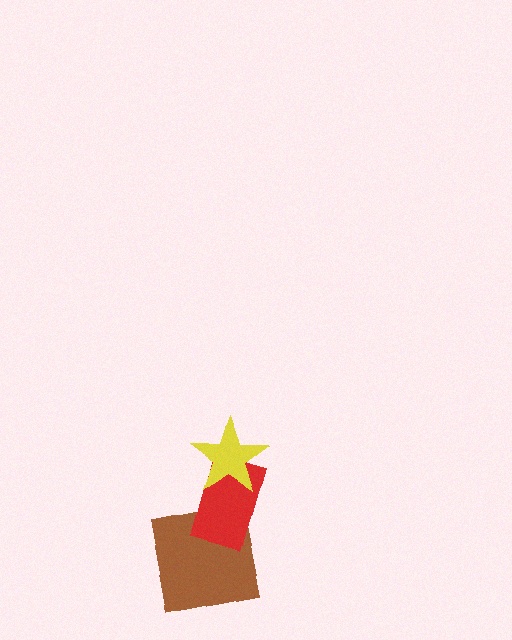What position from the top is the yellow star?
The yellow star is 1st from the top.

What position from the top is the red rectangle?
The red rectangle is 2nd from the top.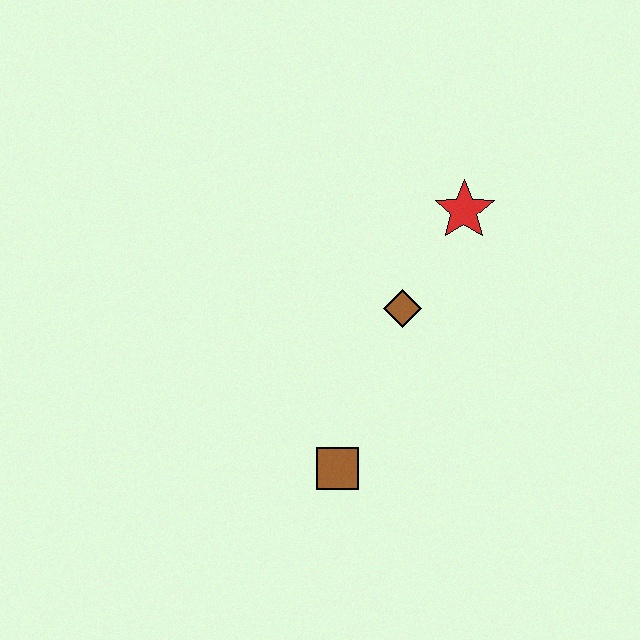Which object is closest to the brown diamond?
The red star is closest to the brown diamond.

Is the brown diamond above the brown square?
Yes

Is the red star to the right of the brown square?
Yes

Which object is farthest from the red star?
The brown square is farthest from the red star.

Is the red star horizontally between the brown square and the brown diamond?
No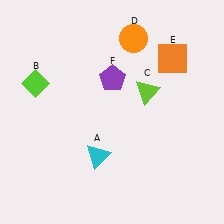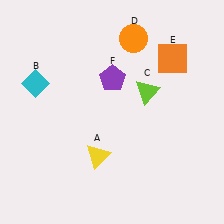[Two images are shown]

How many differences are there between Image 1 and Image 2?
There are 2 differences between the two images.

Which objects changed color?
A changed from cyan to yellow. B changed from lime to cyan.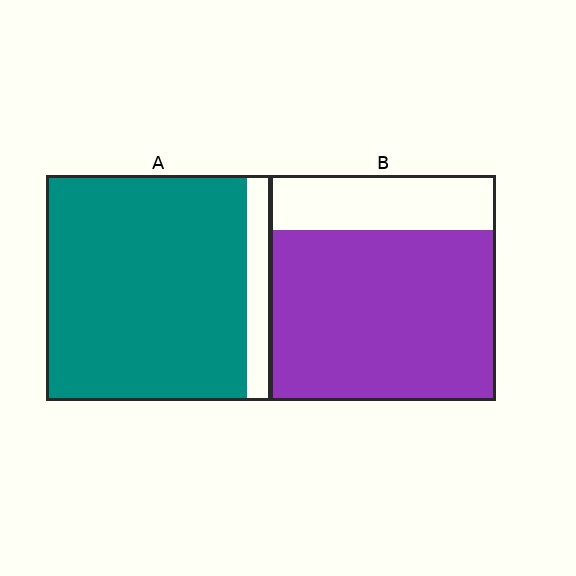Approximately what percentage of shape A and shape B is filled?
A is approximately 90% and B is approximately 75%.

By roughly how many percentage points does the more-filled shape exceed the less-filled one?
By roughly 15 percentage points (A over B).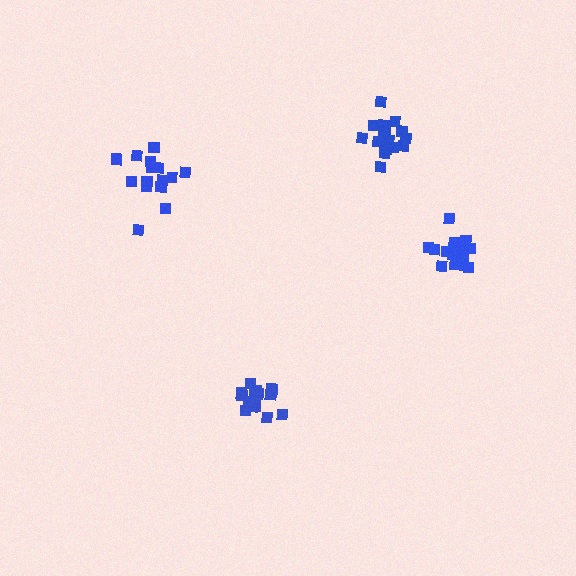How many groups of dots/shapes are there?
There are 4 groups.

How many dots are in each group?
Group 1: 16 dots, Group 2: 16 dots, Group 3: 16 dots, Group 4: 17 dots (65 total).